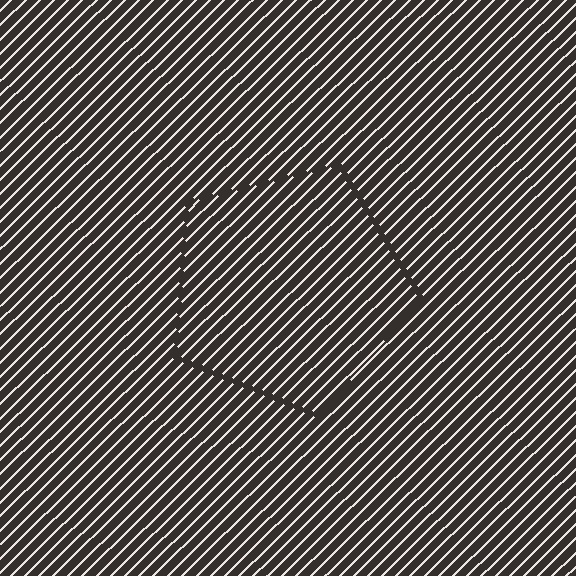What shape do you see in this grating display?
An illusory pentagon. The interior of the shape contains the same grating, shifted by half a period — the contour is defined by the phase discontinuity where line-ends from the inner and outer gratings abut.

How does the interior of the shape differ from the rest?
The interior of the shape contains the same grating, shifted by half a period — the contour is defined by the phase discontinuity where line-ends from the inner and outer gratings abut.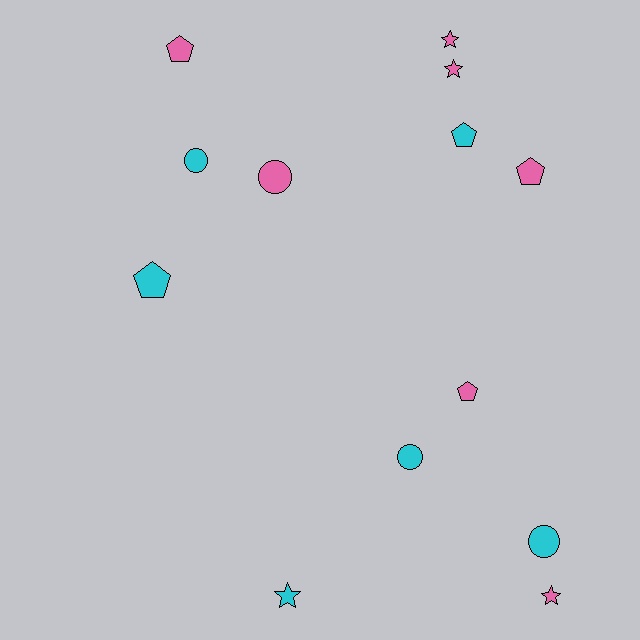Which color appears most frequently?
Pink, with 7 objects.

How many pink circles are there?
There is 1 pink circle.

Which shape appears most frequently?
Pentagon, with 5 objects.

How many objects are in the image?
There are 13 objects.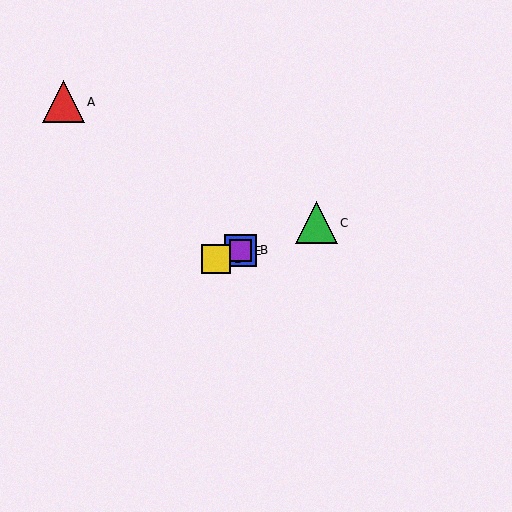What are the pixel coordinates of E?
Object E is at (240, 251).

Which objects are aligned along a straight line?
Objects B, C, D, E are aligned along a straight line.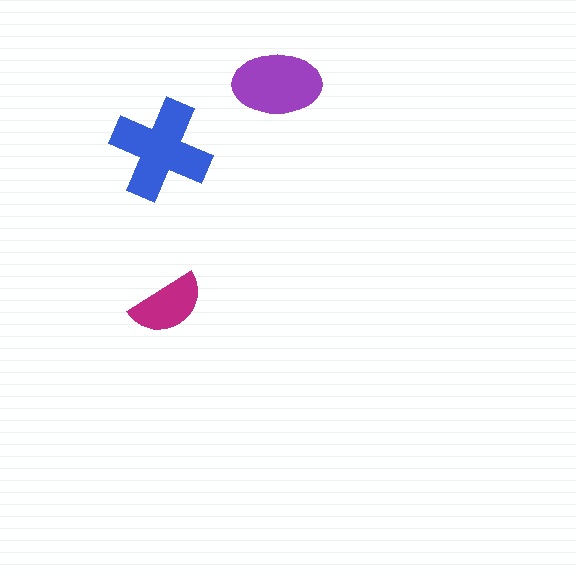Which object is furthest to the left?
The blue cross is leftmost.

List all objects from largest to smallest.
The blue cross, the purple ellipse, the magenta semicircle.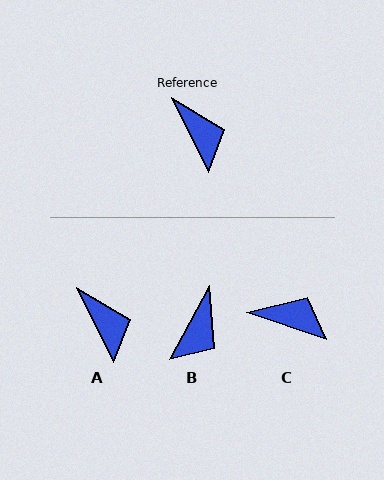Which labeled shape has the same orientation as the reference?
A.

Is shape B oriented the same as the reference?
No, it is off by about 54 degrees.